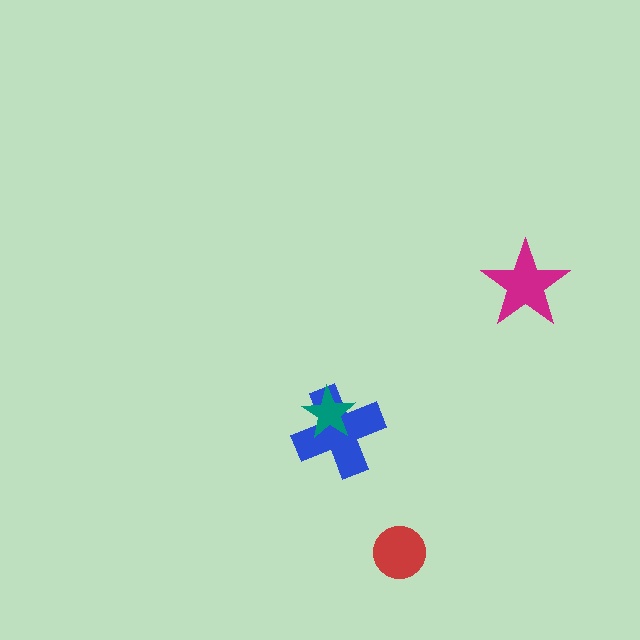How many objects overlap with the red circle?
0 objects overlap with the red circle.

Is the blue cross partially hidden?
Yes, it is partially covered by another shape.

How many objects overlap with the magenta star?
0 objects overlap with the magenta star.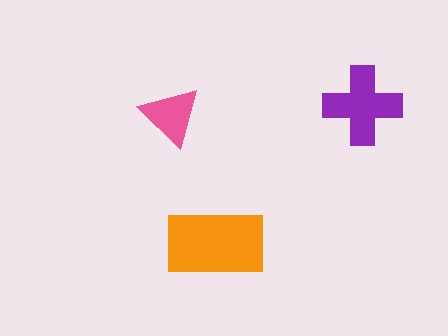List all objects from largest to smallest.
The orange rectangle, the purple cross, the pink triangle.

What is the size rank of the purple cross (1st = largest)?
2nd.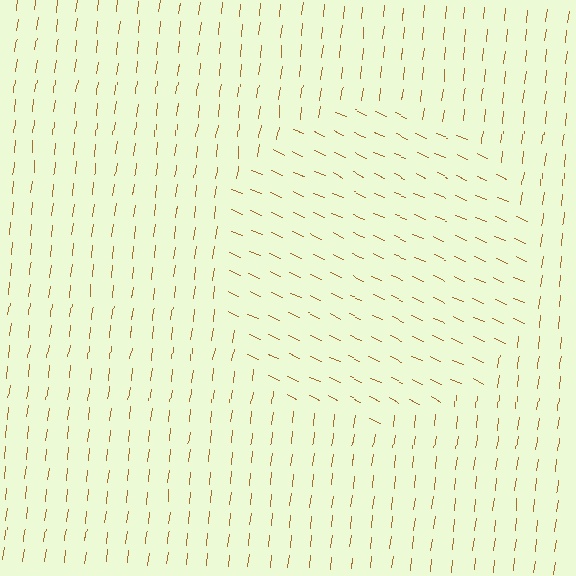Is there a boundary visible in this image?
Yes, there is a texture boundary formed by a change in line orientation.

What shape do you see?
I see a circle.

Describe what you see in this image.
The image is filled with small brown line segments. A circle region in the image has lines oriented differently from the surrounding lines, creating a visible texture boundary.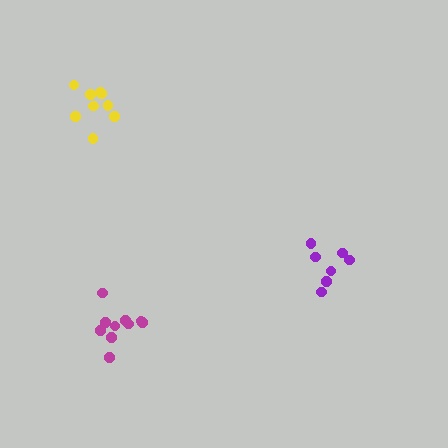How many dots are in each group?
Group 1: 7 dots, Group 2: 9 dots, Group 3: 10 dots (26 total).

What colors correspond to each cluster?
The clusters are colored: purple, yellow, magenta.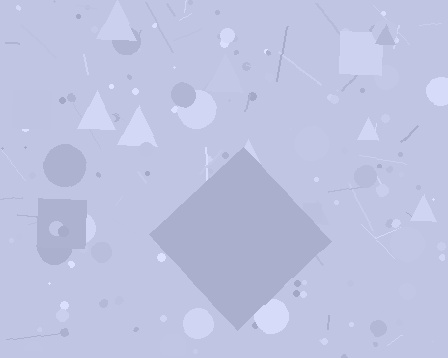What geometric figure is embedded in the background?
A diamond is embedded in the background.